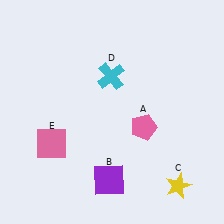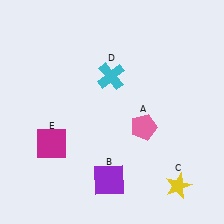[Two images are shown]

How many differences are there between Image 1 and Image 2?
There is 1 difference between the two images.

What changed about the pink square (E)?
In Image 1, E is pink. In Image 2, it changed to magenta.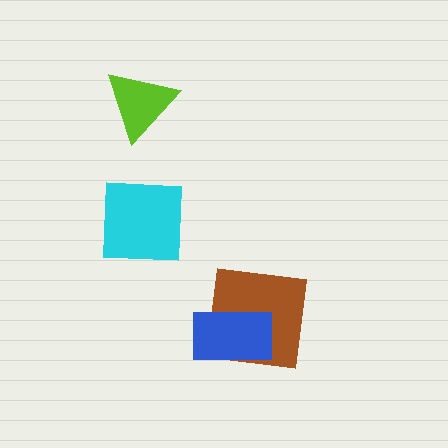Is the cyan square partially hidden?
No, no other shape covers it.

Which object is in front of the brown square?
The blue rectangle is in front of the brown square.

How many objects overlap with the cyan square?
0 objects overlap with the cyan square.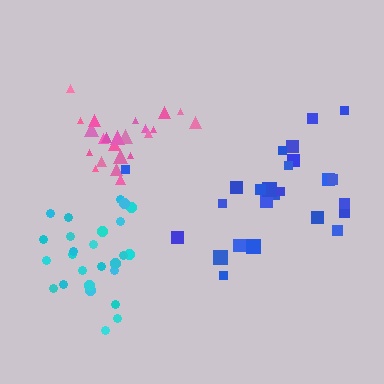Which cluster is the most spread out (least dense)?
Blue.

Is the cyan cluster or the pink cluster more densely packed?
Pink.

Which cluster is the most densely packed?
Pink.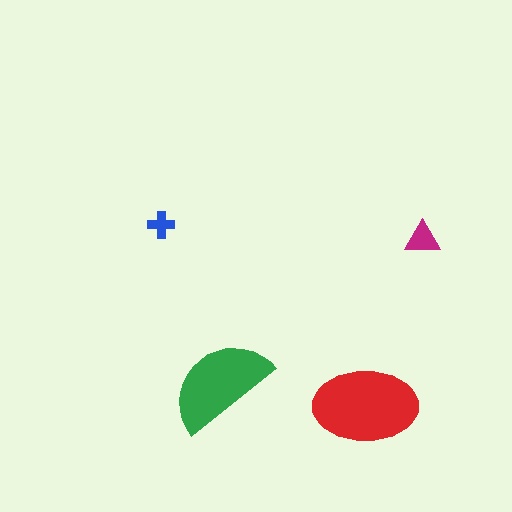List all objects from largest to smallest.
The red ellipse, the green semicircle, the magenta triangle, the blue cross.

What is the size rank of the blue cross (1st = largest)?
4th.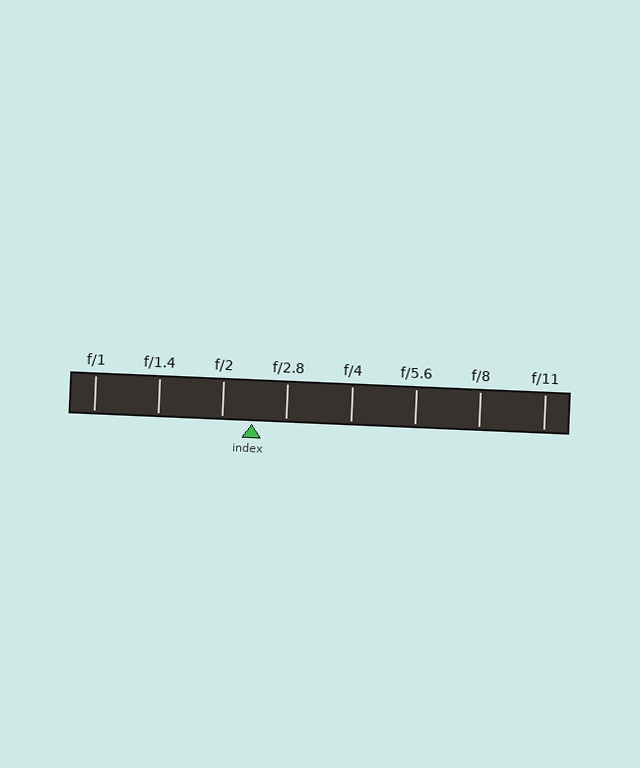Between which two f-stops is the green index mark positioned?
The index mark is between f/2 and f/2.8.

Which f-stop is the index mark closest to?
The index mark is closest to f/2.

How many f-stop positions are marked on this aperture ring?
There are 8 f-stop positions marked.